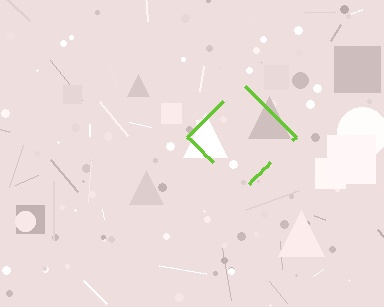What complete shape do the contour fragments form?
The contour fragments form a diamond.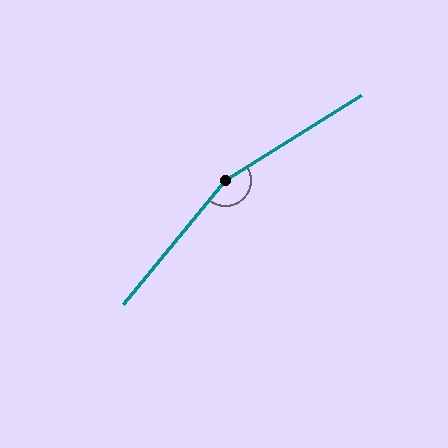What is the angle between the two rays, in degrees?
Approximately 162 degrees.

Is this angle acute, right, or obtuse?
It is obtuse.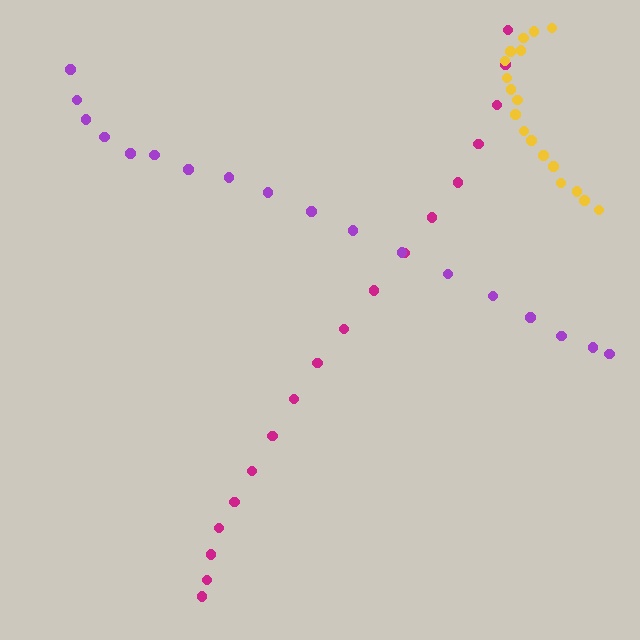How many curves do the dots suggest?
There are 3 distinct paths.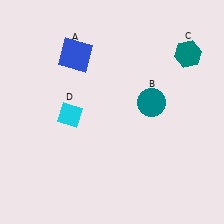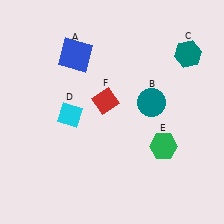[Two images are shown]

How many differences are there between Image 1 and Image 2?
There are 2 differences between the two images.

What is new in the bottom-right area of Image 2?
A green hexagon (E) was added in the bottom-right area of Image 2.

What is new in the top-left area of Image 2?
A red diamond (F) was added in the top-left area of Image 2.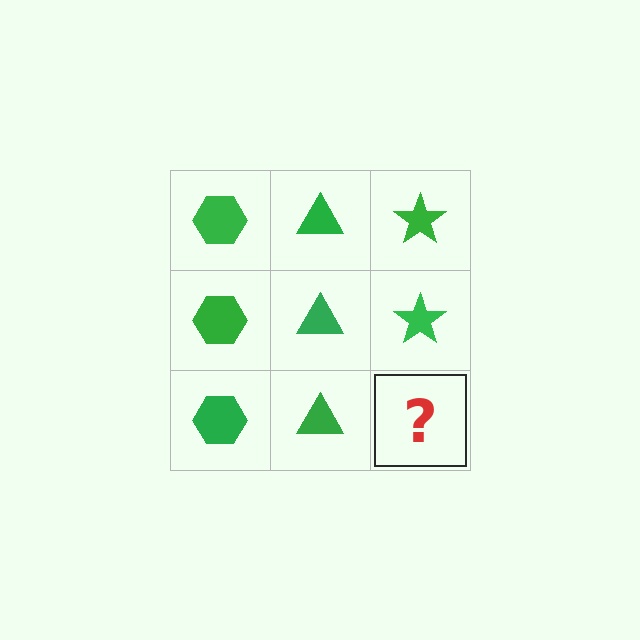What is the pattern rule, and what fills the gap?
The rule is that each column has a consistent shape. The gap should be filled with a green star.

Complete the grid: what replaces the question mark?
The question mark should be replaced with a green star.